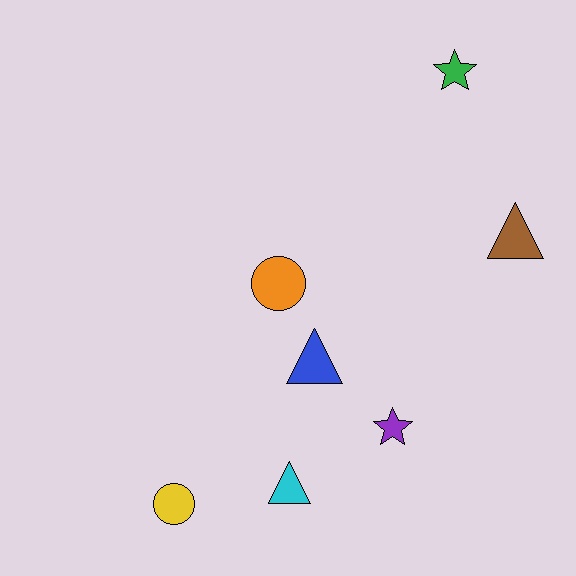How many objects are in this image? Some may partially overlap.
There are 7 objects.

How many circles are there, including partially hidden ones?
There are 2 circles.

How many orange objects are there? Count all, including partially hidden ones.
There is 1 orange object.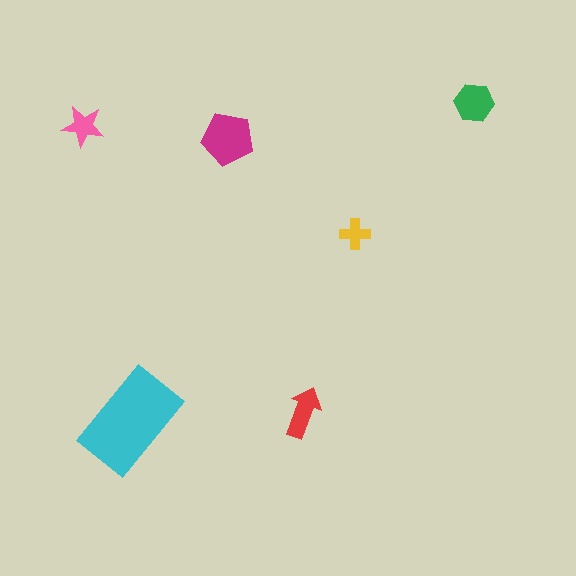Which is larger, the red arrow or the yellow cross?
The red arrow.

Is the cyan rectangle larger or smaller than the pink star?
Larger.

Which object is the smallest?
The yellow cross.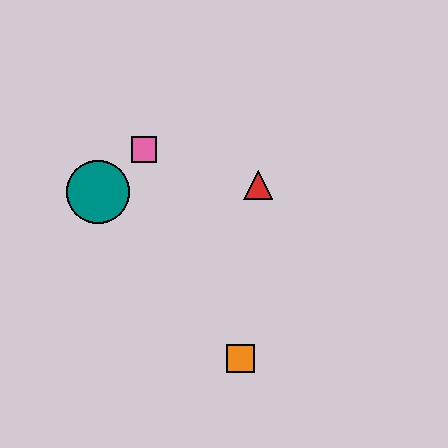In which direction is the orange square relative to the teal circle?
The orange square is below the teal circle.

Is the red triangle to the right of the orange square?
Yes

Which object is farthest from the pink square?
The orange square is farthest from the pink square.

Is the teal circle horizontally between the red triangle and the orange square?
No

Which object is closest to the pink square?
The teal circle is closest to the pink square.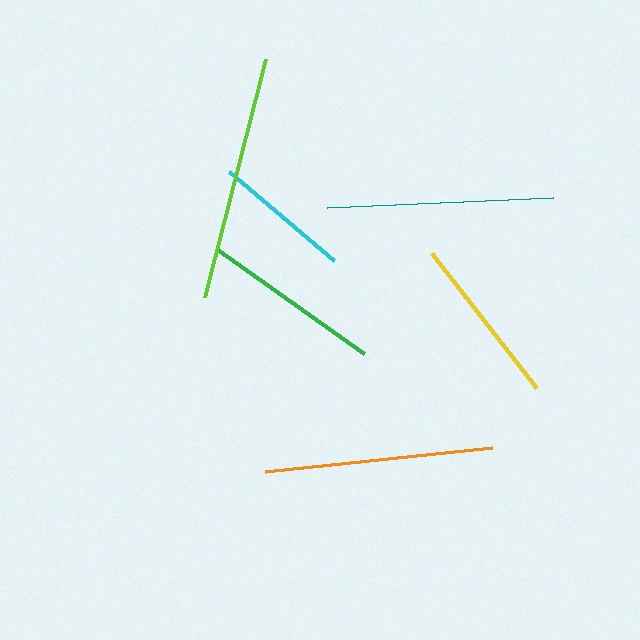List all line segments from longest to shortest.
From longest to shortest: lime, orange, teal, green, yellow, cyan.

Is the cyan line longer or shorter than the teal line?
The teal line is longer than the cyan line.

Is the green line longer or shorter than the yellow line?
The green line is longer than the yellow line.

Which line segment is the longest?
The lime line is the longest at approximately 246 pixels.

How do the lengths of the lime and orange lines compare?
The lime and orange lines are approximately the same length.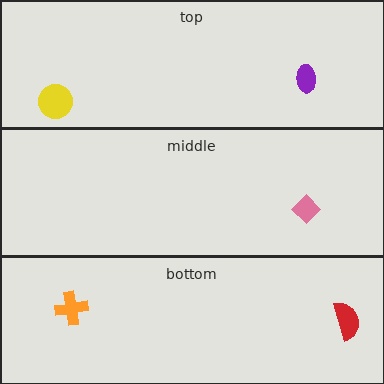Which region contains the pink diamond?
The middle region.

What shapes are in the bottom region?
The red semicircle, the orange cross.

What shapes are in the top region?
The purple ellipse, the yellow circle.